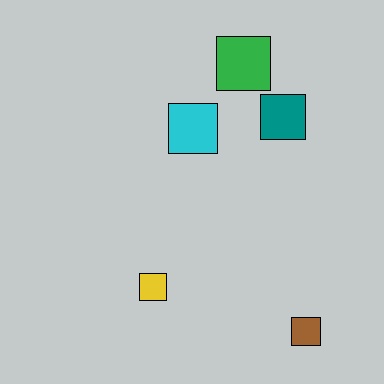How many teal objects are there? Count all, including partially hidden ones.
There is 1 teal object.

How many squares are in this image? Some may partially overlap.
There are 5 squares.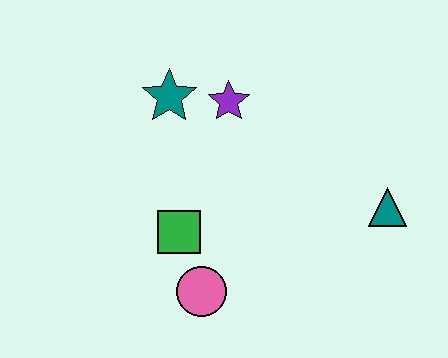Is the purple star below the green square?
No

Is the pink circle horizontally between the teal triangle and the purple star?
No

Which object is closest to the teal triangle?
The purple star is closest to the teal triangle.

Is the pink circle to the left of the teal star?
No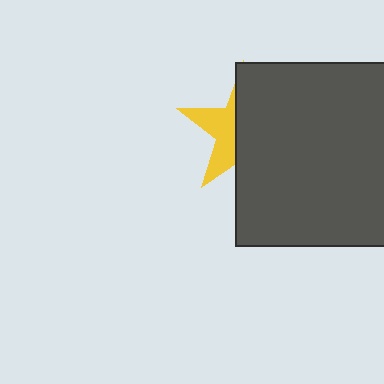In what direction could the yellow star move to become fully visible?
The yellow star could move left. That would shift it out from behind the dark gray square entirely.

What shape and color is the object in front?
The object in front is a dark gray square.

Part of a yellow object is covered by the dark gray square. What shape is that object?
It is a star.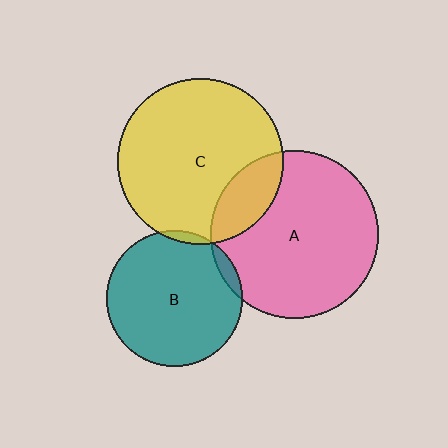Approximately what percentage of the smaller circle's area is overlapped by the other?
Approximately 5%.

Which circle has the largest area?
Circle A (pink).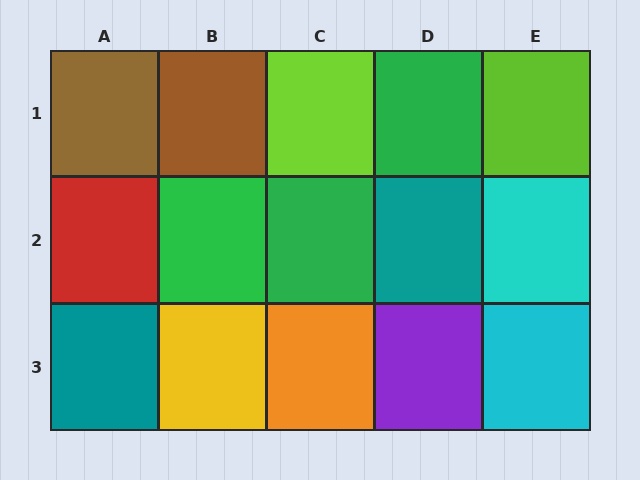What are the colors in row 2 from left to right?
Red, green, green, teal, cyan.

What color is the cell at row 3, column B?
Yellow.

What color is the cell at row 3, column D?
Purple.